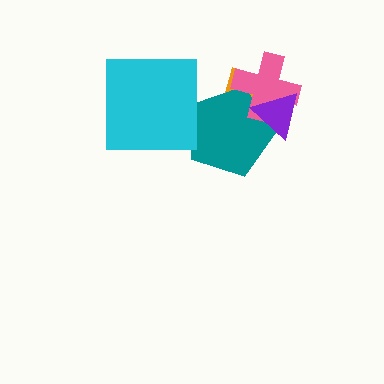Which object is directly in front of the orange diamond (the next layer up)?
The teal pentagon is directly in front of the orange diamond.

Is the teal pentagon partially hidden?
Yes, it is partially covered by another shape.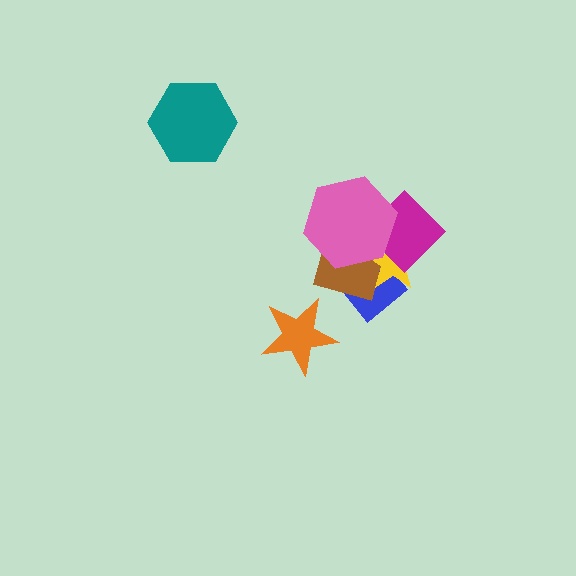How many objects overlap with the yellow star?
4 objects overlap with the yellow star.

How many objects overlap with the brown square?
4 objects overlap with the brown square.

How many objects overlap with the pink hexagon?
4 objects overlap with the pink hexagon.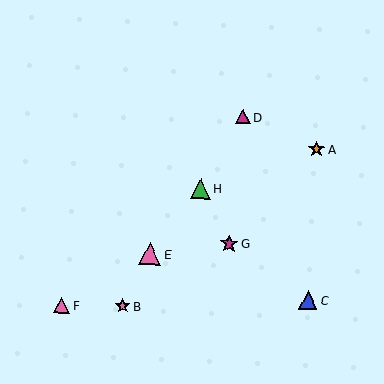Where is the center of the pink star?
The center of the pink star is at (123, 306).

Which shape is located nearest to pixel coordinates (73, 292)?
The pink triangle (labeled F) at (62, 306) is nearest to that location.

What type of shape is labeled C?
Shape C is a blue triangle.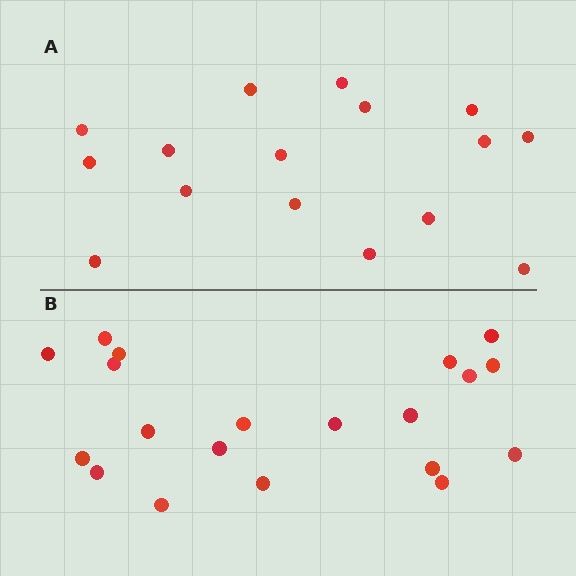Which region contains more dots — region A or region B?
Region B (the bottom region) has more dots.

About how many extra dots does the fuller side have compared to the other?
Region B has about 4 more dots than region A.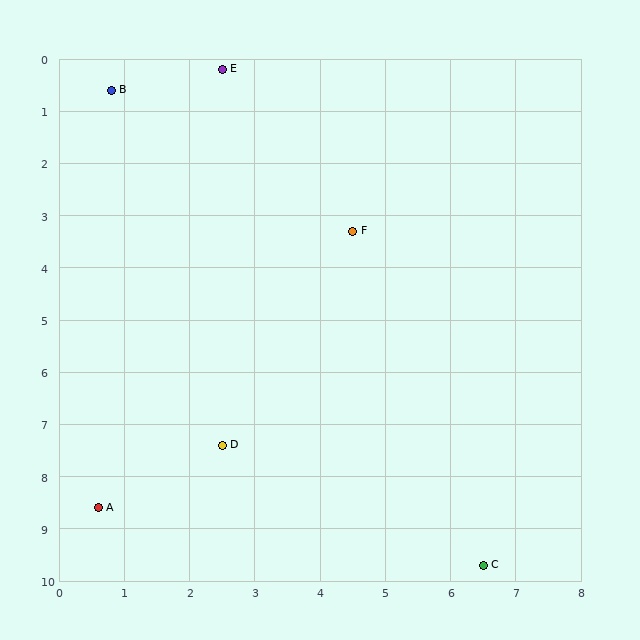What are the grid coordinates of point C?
Point C is at approximately (6.5, 9.7).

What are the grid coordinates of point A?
Point A is at approximately (0.6, 8.6).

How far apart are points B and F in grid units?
Points B and F are about 4.6 grid units apart.